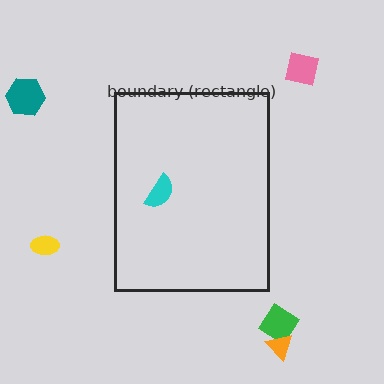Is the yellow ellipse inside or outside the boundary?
Outside.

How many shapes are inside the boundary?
1 inside, 5 outside.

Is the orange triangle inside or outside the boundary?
Outside.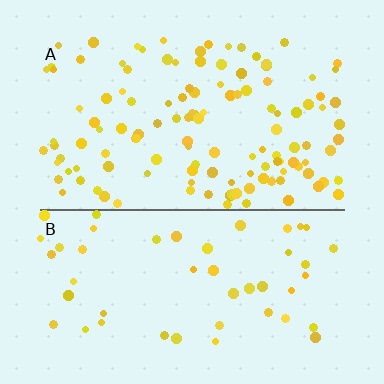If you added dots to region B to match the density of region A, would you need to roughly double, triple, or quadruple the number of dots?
Approximately triple.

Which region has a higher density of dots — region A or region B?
A (the top).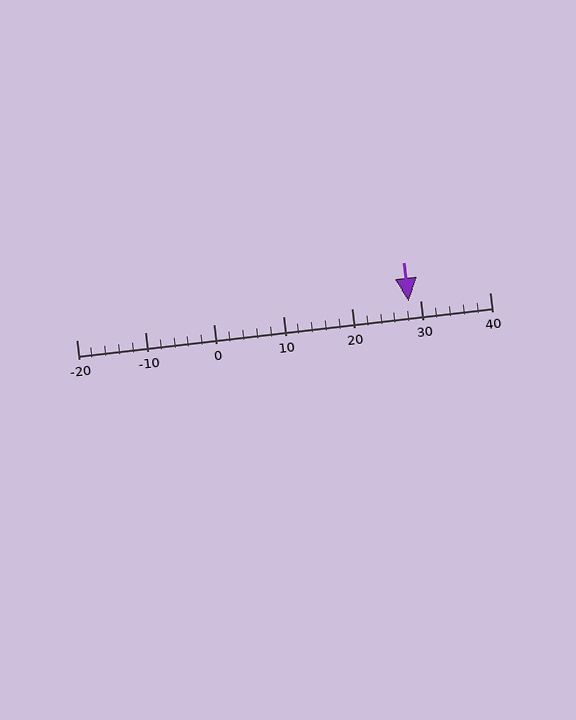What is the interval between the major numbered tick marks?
The major tick marks are spaced 10 units apart.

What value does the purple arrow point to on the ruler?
The purple arrow points to approximately 28.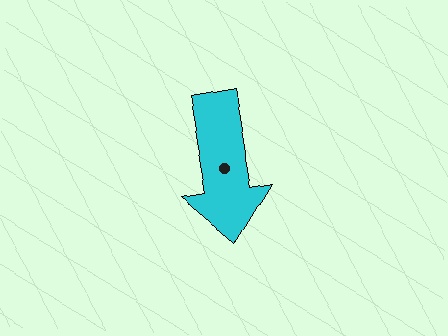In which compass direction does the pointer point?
South.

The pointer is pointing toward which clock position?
Roughly 6 o'clock.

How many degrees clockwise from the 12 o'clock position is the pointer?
Approximately 170 degrees.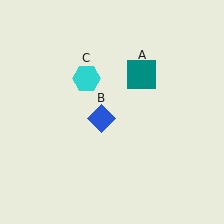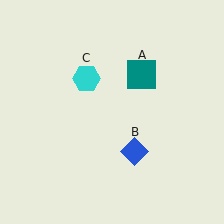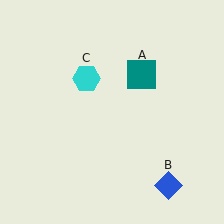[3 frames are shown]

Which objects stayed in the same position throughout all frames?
Teal square (object A) and cyan hexagon (object C) remained stationary.